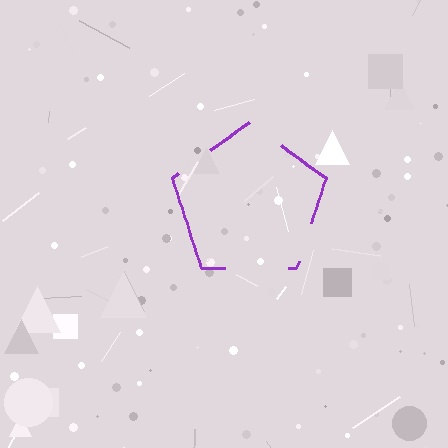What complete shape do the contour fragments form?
The contour fragments form a pentagon.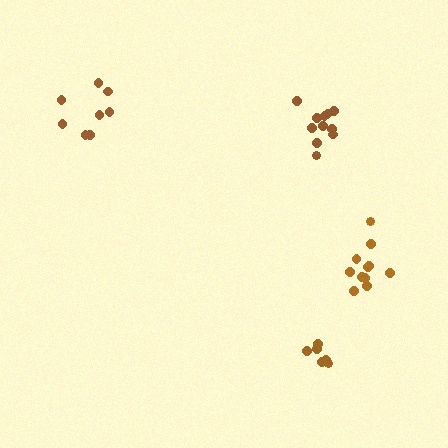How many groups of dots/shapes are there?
There are 4 groups.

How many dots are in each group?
Group 1: 11 dots, Group 2: 11 dots, Group 3: 8 dots, Group 4: 6 dots (36 total).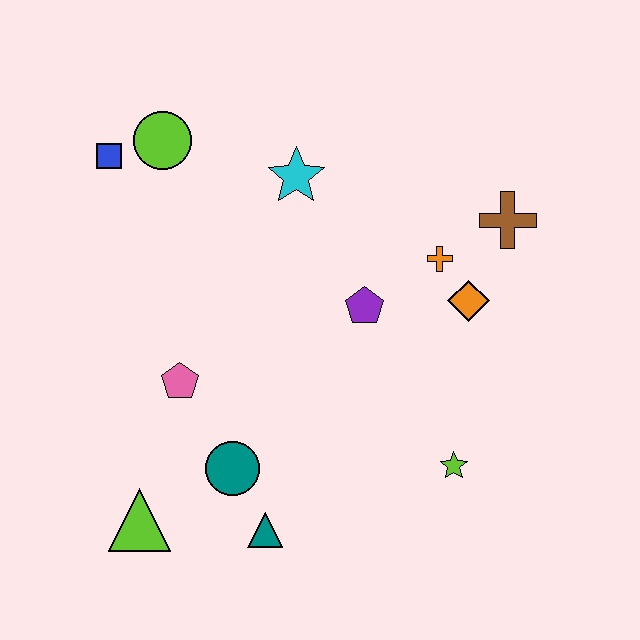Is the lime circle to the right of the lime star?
No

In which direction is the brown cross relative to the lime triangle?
The brown cross is to the right of the lime triangle.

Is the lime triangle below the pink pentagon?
Yes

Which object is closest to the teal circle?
The teal triangle is closest to the teal circle.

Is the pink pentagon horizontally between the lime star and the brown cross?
No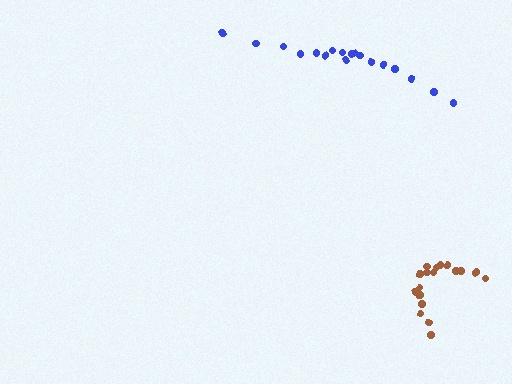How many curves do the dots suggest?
There are 2 distinct paths.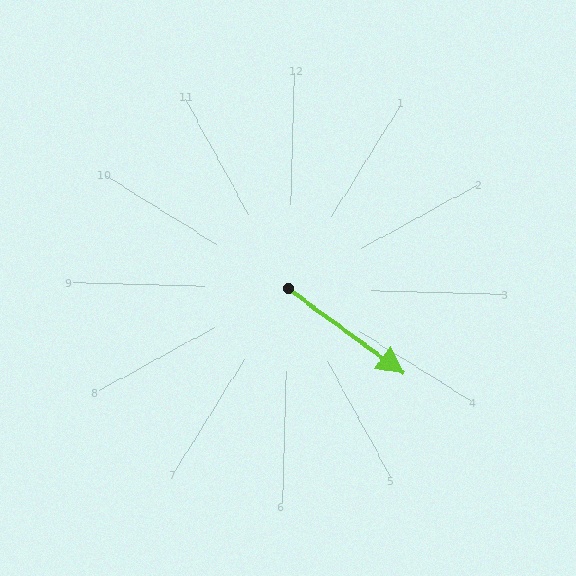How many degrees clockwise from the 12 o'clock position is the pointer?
Approximately 125 degrees.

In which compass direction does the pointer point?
Southeast.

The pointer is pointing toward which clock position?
Roughly 4 o'clock.